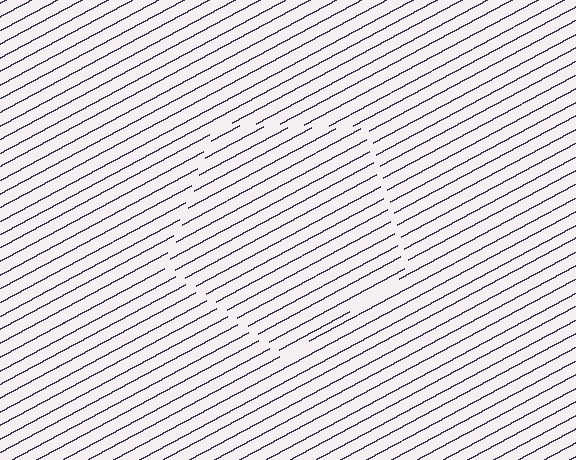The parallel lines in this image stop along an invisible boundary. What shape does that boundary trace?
An illusory pentagon. The interior of the shape contains the same grating, shifted by half a period — the contour is defined by the phase discontinuity where line-ends from the inner and outer gratings abut.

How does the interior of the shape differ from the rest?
The interior of the shape contains the same grating, shifted by half a period — the contour is defined by the phase discontinuity where line-ends from the inner and outer gratings abut.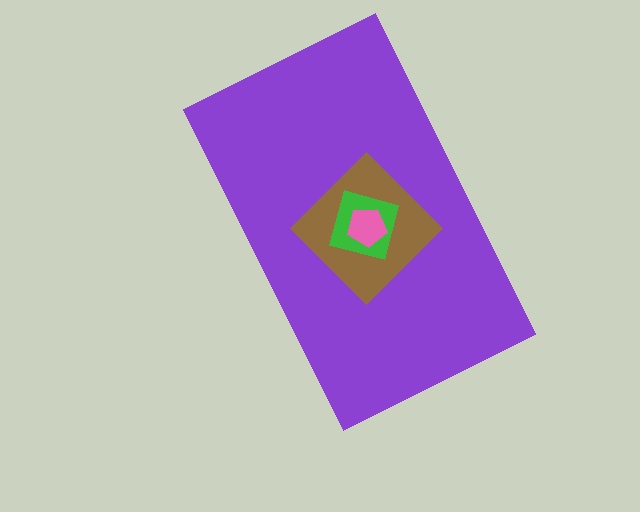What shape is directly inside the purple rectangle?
The brown diamond.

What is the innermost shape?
The pink pentagon.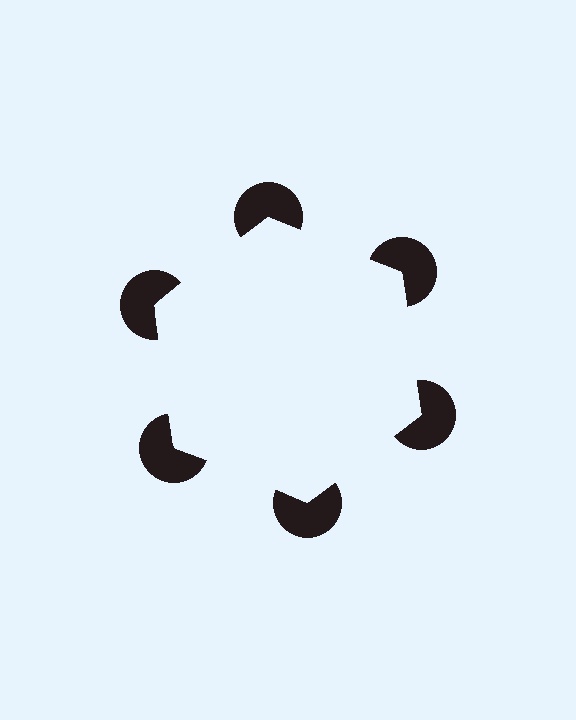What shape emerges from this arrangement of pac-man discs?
An illusory hexagon — its edges are inferred from the aligned wedge cuts in the pac-man discs, not physically drawn.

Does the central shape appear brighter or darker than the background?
It typically appears slightly brighter than the background, even though no actual brightness change is drawn.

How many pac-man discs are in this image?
There are 6 — one at each vertex of the illusory hexagon.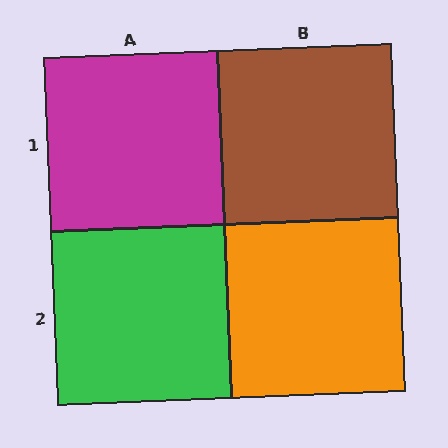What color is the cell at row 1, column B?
Brown.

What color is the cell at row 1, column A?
Magenta.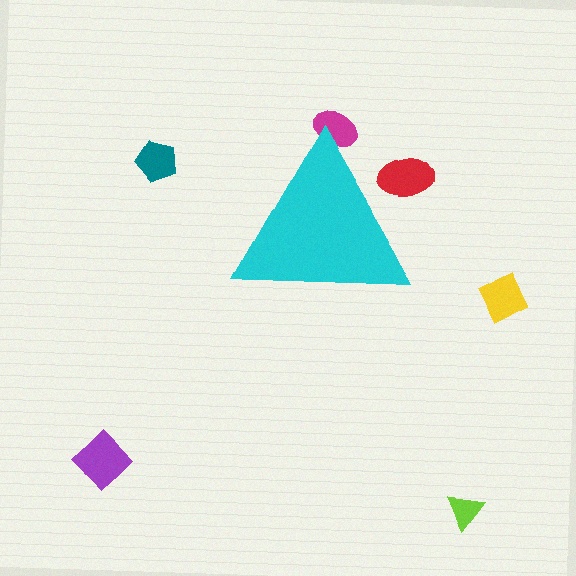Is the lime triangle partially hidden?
No, the lime triangle is fully visible.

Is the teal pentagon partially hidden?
No, the teal pentagon is fully visible.